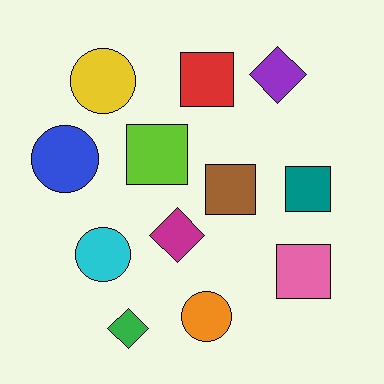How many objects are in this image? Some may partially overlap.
There are 12 objects.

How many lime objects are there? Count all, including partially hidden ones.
There is 1 lime object.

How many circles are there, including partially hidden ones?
There are 4 circles.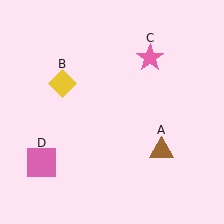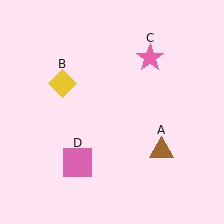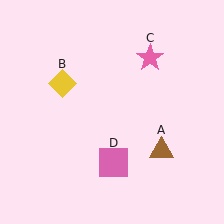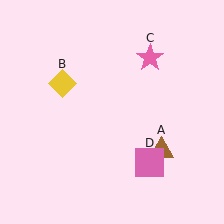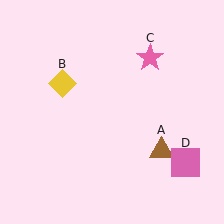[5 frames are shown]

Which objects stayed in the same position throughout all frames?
Brown triangle (object A) and yellow diamond (object B) and pink star (object C) remained stationary.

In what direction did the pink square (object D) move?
The pink square (object D) moved right.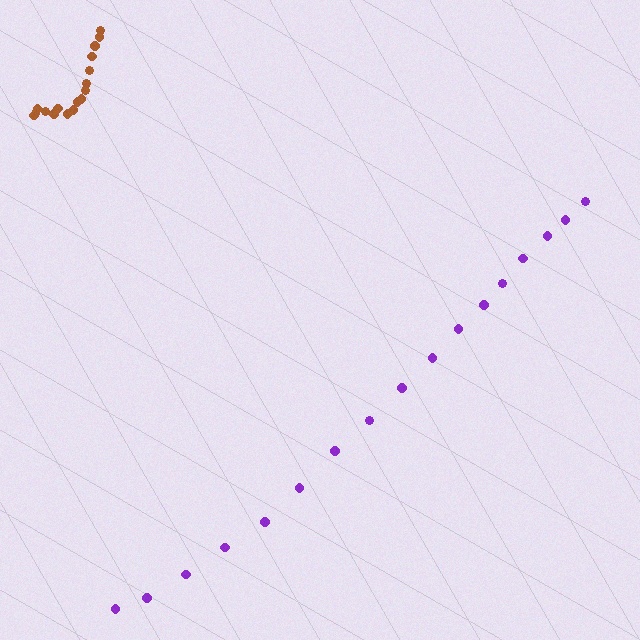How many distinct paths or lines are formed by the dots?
There are 2 distinct paths.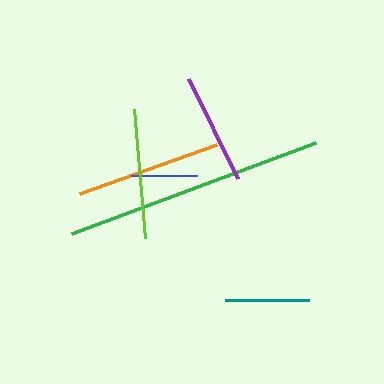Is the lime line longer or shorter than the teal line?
The lime line is longer than the teal line.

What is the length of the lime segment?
The lime segment is approximately 130 pixels long.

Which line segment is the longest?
The green line is the longest at approximately 260 pixels.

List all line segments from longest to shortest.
From longest to shortest: green, orange, lime, purple, teal, blue.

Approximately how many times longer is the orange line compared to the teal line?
The orange line is approximately 1.7 times the length of the teal line.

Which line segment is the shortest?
The blue line is the shortest at approximately 66 pixels.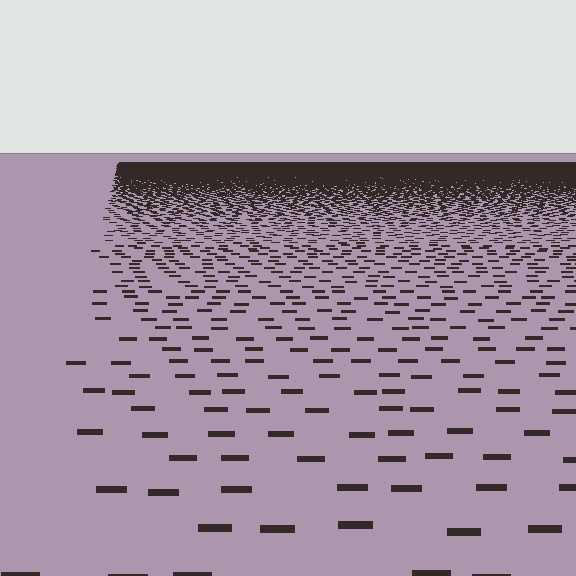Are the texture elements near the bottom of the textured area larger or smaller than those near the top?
Larger. Near the bottom, elements are closer to the viewer and appear at a bigger on-screen size.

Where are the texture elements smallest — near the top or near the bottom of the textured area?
Near the top.